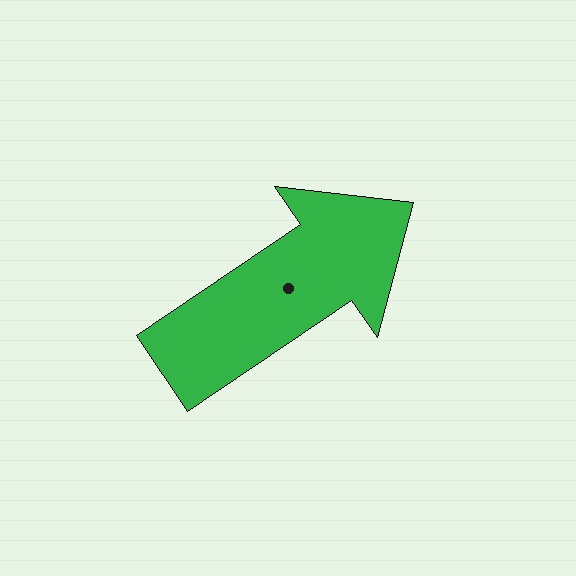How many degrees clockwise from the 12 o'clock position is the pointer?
Approximately 56 degrees.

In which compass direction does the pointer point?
Northeast.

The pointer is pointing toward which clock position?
Roughly 2 o'clock.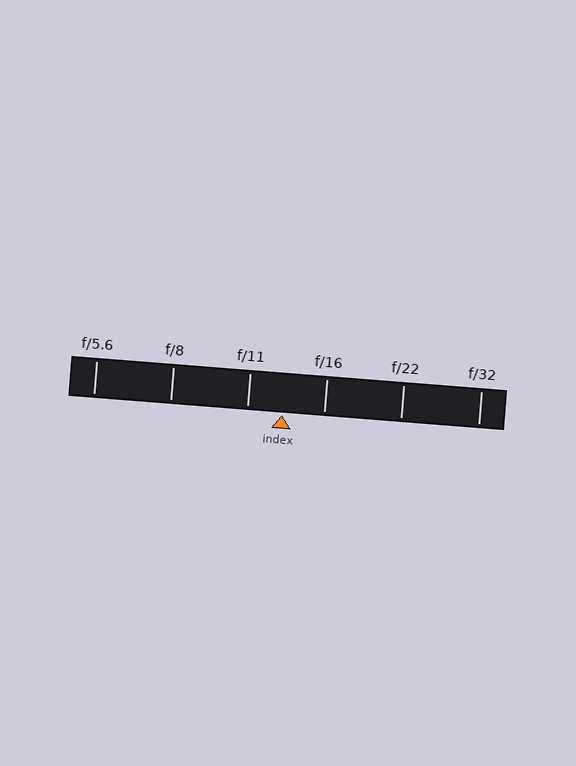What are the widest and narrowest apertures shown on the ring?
The widest aperture shown is f/5.6 and the narrowest is f/32.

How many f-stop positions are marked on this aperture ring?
There are 6 f-stop positions marked.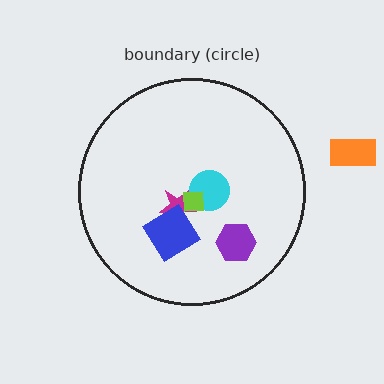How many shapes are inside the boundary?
5 inside, 1 outside.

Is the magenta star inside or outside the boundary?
Inside.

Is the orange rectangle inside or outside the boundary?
Outside.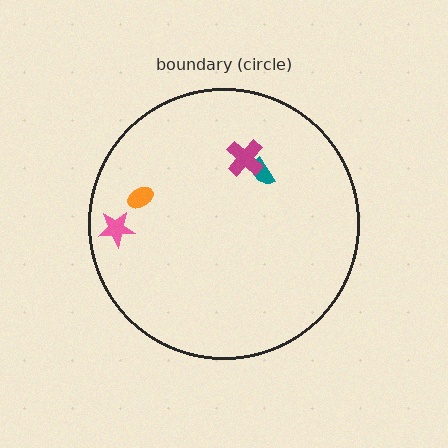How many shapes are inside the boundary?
4 inside, 0 outside.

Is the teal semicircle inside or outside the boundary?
Inside.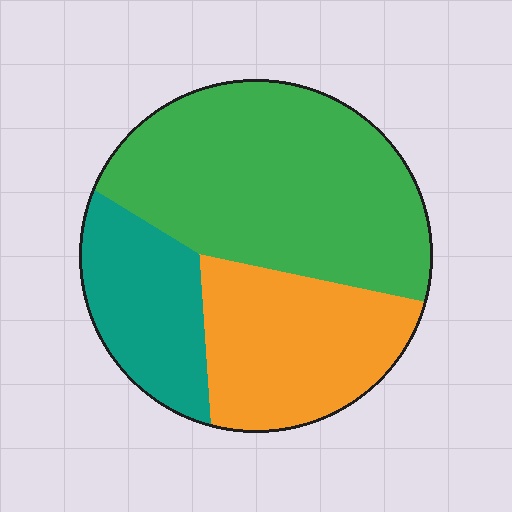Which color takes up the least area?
Teal, at roughly 20%.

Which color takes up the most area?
Green, at roughly 50%.